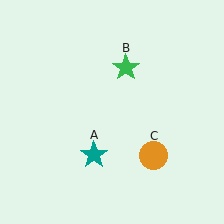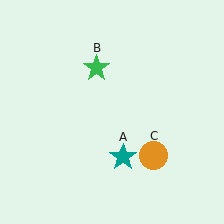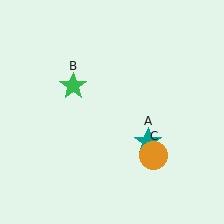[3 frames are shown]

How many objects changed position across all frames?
2 objects changed position: teal star (object A), green star (object B).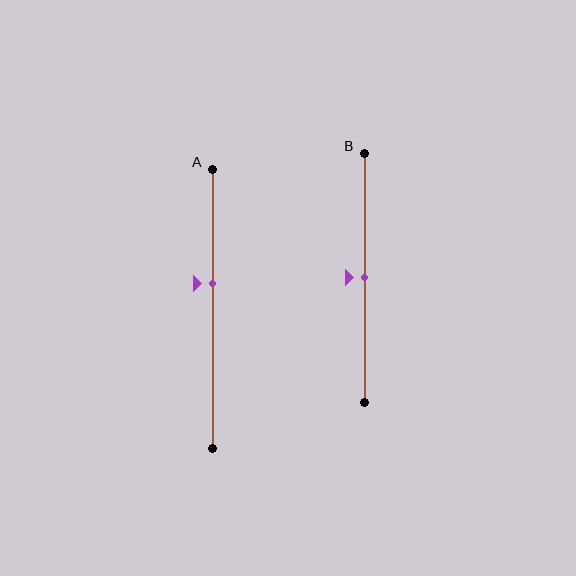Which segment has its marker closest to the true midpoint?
Segment B has its marker closest to the true midpoint.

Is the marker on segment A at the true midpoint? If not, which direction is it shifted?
No, the marker on segment A is shifted upward by about 9% of the segment length.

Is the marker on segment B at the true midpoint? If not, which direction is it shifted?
Yes, the marker on segment B is at the true midpoint.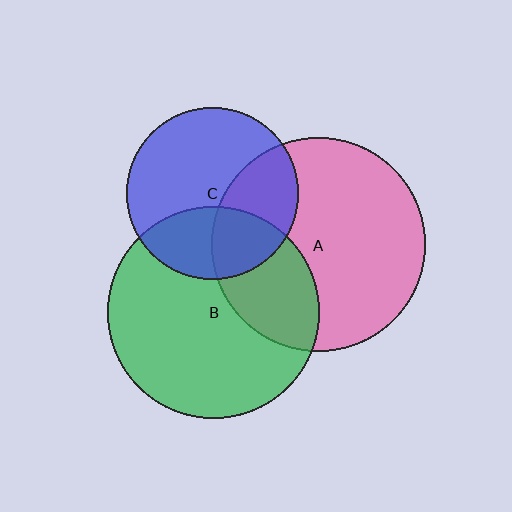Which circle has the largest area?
Circle A (pink).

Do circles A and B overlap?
Yes.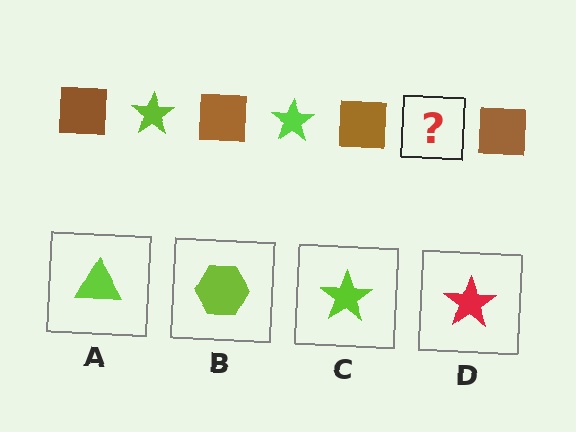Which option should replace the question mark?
Option C.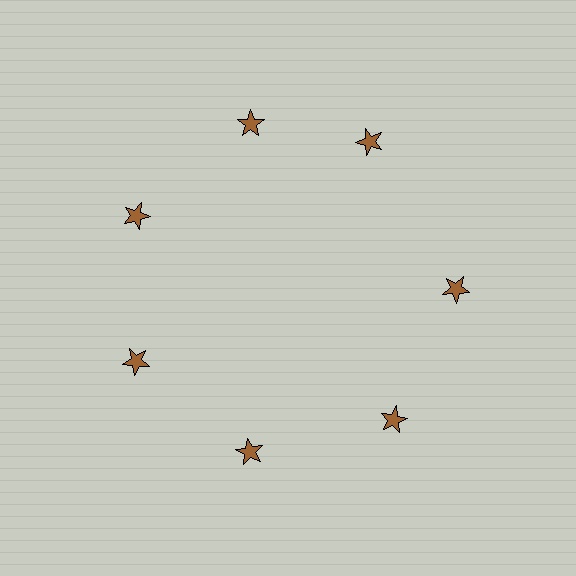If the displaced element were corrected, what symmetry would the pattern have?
It would have 7-fold rotational symmetry — the pattern would map onto itself every 51 degrees.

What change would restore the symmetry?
The symmetry would be restored by rotating it back into even spacing with its neighbors so that all 7 stars sit at equal angles and equal distance from the center.